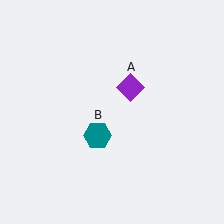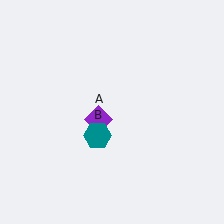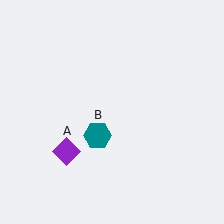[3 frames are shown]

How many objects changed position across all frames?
1 object changed position: purple diamond (object A).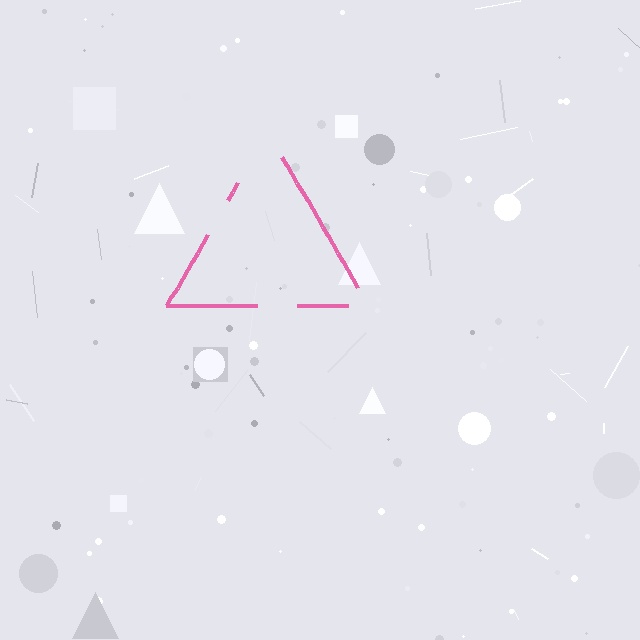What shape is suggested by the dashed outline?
The dashed outline suggests a triangle.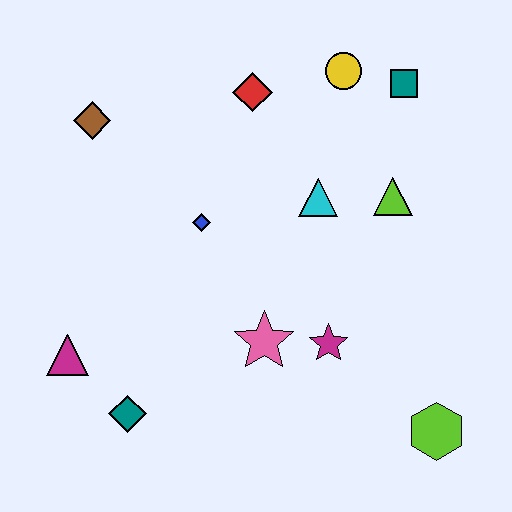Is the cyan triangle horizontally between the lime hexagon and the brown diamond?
Yes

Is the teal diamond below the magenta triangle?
Yes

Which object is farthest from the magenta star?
The brown diamond is farthest from the magenta star.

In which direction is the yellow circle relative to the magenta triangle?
The yellow circle is above the magenta triangle.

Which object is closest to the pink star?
The magenta star is closest to the pink star.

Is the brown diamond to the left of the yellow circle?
Yes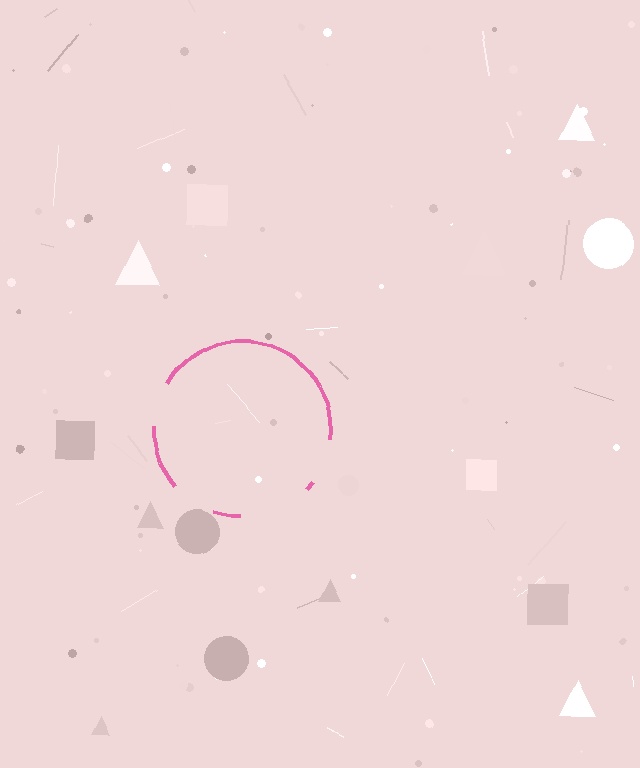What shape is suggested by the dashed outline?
The dashed outline suggests a circle.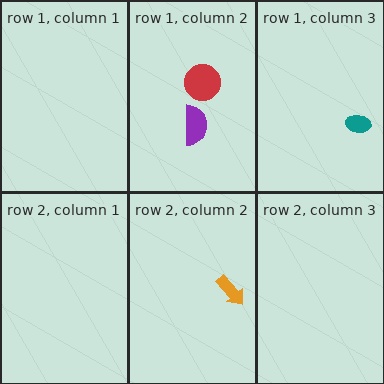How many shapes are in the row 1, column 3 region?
1.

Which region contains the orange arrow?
The row 2, column 2 region.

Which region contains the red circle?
The row 1, column 2 region.